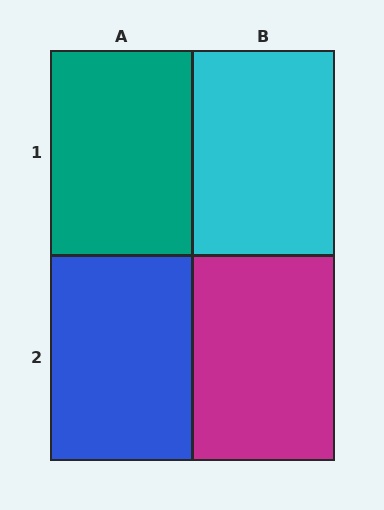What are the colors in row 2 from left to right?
Blue, magenta.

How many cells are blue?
1 cell is blue.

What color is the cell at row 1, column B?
Cyan.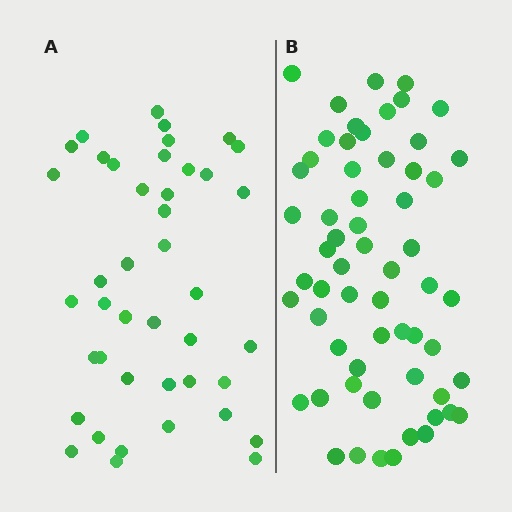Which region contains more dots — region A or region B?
Region B (the right region) has more dots.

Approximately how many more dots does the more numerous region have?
Region B has approximately 20 more dots than region A.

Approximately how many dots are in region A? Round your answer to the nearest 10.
About 40 dots. (The exact count is 42, which rounds to 40.)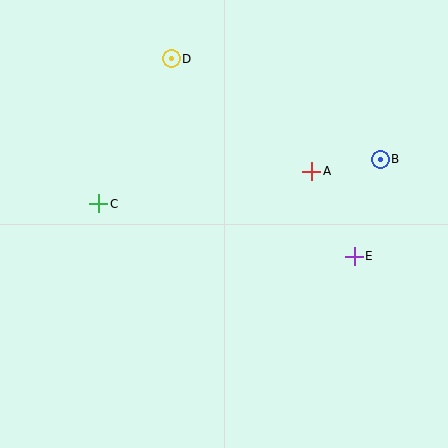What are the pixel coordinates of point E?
Point E is at (354, 256).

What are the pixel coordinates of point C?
Point C is at (99, 204).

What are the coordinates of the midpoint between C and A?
The midpoint between C and A is at (205, 187).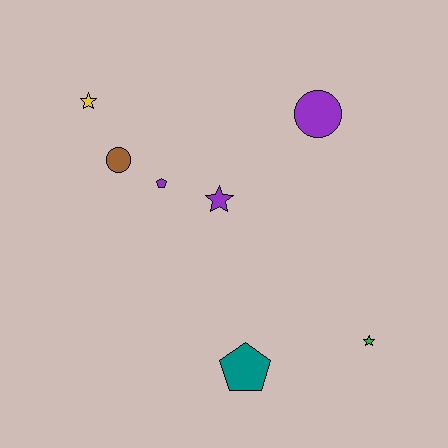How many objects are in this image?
There are 7 objects.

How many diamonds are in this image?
There are no diamonds.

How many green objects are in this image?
There is 1 green object.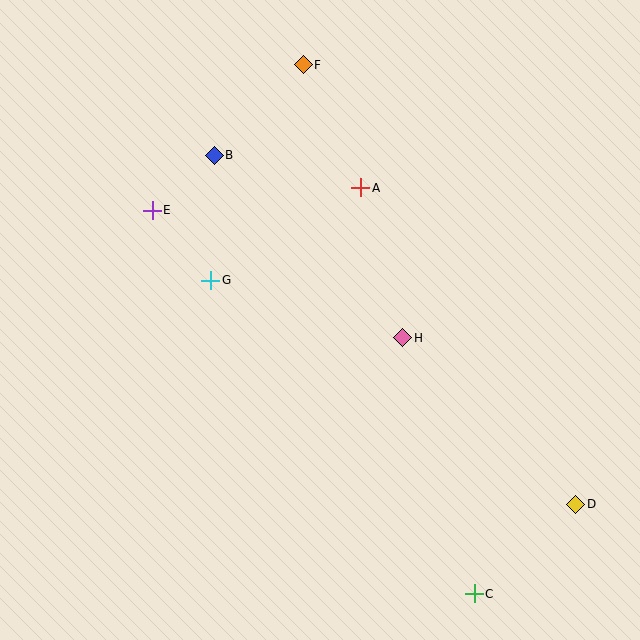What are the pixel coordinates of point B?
Point B is at (214, 155).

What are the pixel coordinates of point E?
Point E is at (152, 210).